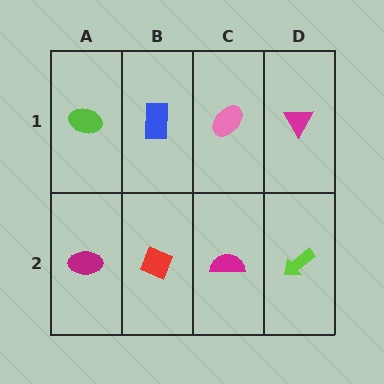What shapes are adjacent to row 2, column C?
A pink ellipse (row 1, column C), a red diamond (row 2, column B), a lime arrow (row 2, column D).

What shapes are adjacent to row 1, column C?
A magenta semicircle (row 2, column C), a blue rectangle (row 1, column B), a magenta triangle (row 1, column D).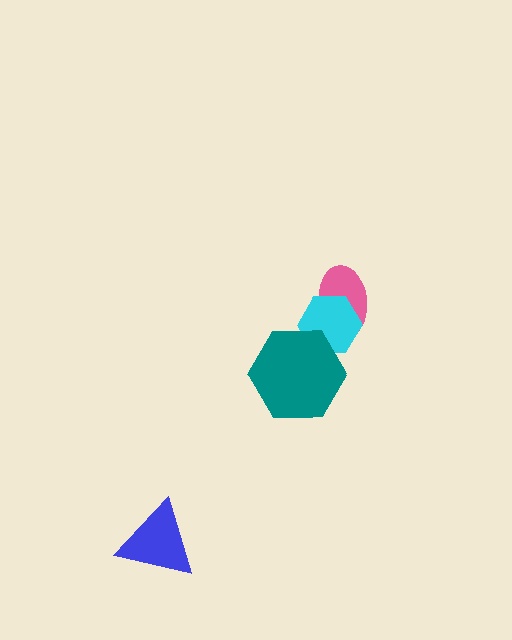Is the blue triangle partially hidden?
No, no other shape covers it.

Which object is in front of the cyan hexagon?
The teal hexagon is in front of the cyan hexagon.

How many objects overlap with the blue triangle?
0 objects overlap with the blue triangle.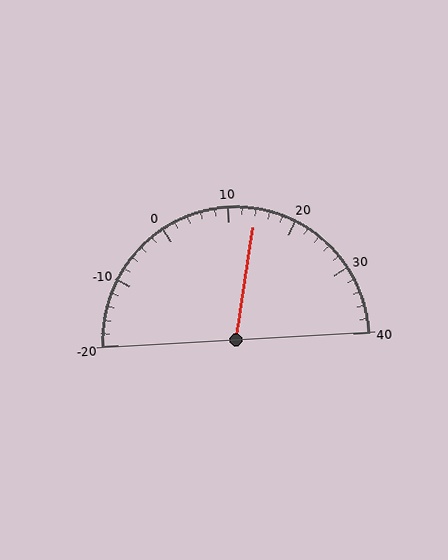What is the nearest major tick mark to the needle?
The nearest major tick mark is 10.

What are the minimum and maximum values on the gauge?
The gauge ranges from -20 to 40.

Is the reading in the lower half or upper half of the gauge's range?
The reading is in the upper half of the range (-20 to 40).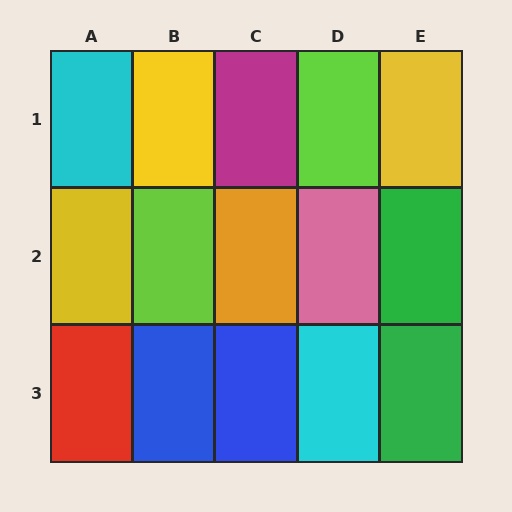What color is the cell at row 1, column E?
Yellow.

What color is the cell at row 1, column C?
Magenta.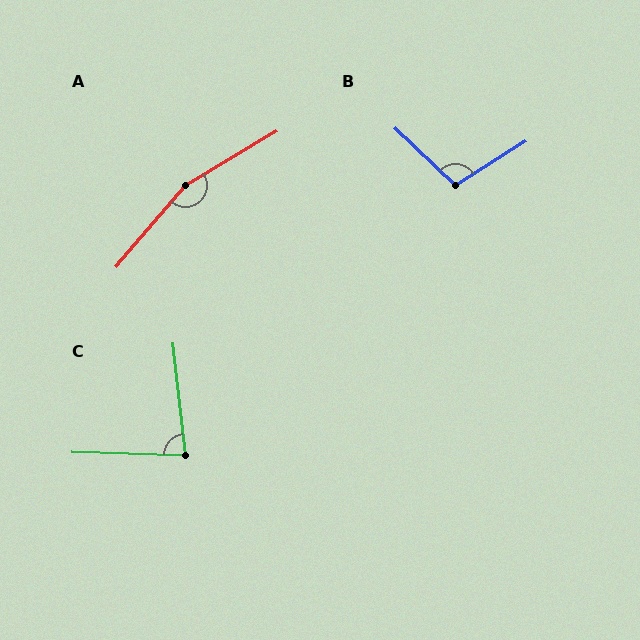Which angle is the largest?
A, at approximately 161 degrees.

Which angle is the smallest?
C, at approximately 82 degrees.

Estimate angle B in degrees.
Approximately 105 degrees.